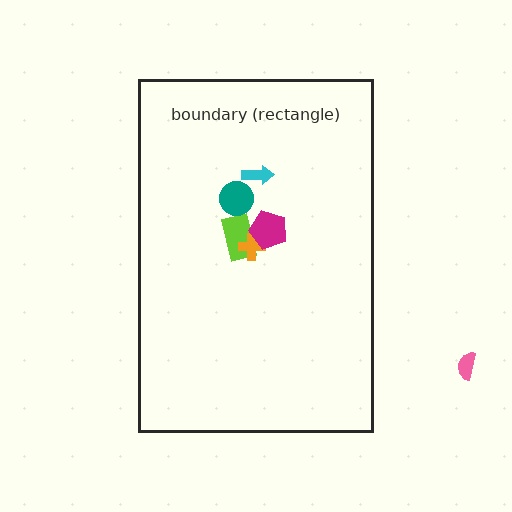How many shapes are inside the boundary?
5 inside, 1 outside.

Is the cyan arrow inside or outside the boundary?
Inside.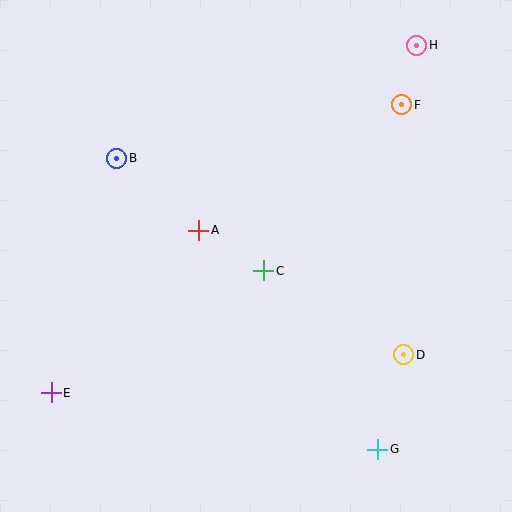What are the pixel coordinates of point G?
Point G is at (378, 449).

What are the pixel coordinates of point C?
Point C is at (264, 271).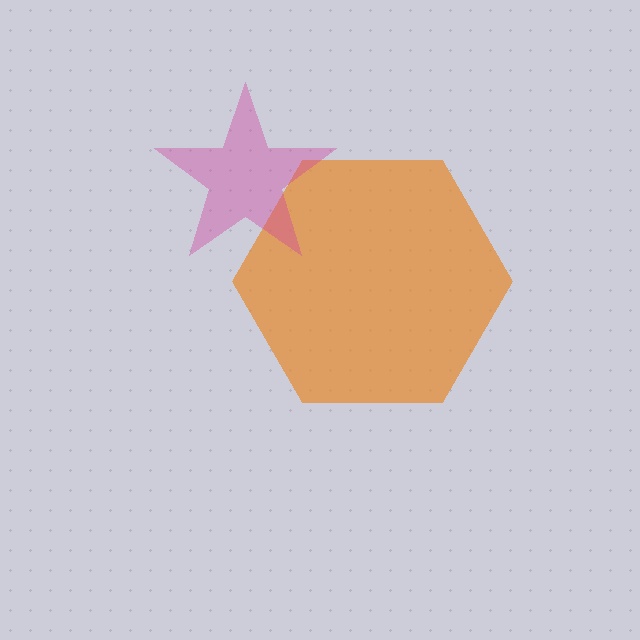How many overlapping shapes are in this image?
There are 2 overlapping shapes in the image.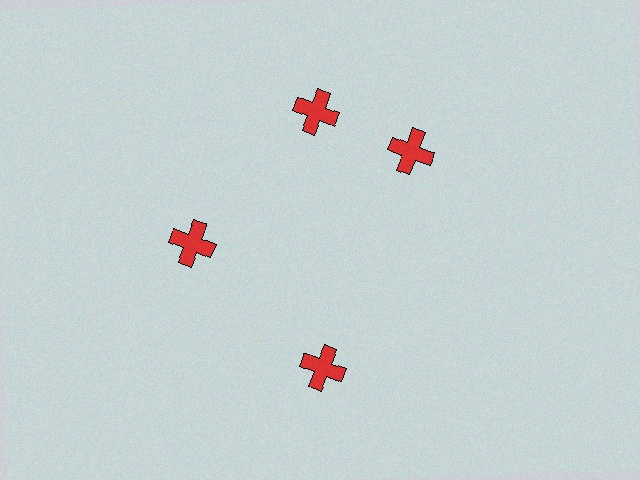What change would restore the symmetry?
The symmetry would be restored by rotating it back into even spacing with its neighbors so that all 4 crosses sit at equal angles and equal distance from the center.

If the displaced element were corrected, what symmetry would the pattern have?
It would have 4-fold rotational symmetry — the pattern would map onto itself every 90 degrees.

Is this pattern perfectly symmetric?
No. The 4 red crosses are arranged in a ring, but one element near the 3 o'clock position is rotated out of alignment along the ring, breaking the 4-fold rotational symmetry.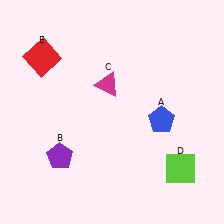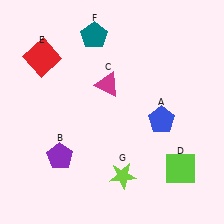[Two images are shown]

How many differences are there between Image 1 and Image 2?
There are 2 differences between the two images.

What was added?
A teal pentagon (F), a lime star (G) were added in Image 2.